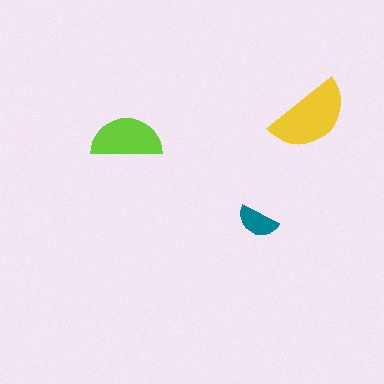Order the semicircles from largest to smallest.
the yellow one, the lime one, the teal one.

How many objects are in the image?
There are 3 objects in the image.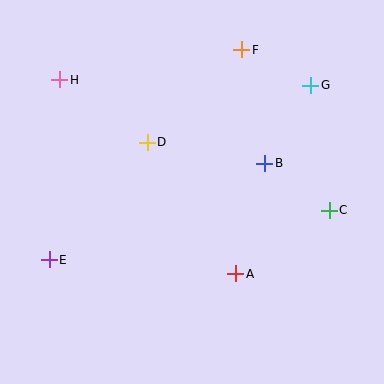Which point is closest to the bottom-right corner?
Point C is closest to the bottom-right corner.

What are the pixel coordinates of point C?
Point C is at (329, 210).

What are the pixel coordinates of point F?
Point F is at (242, 50).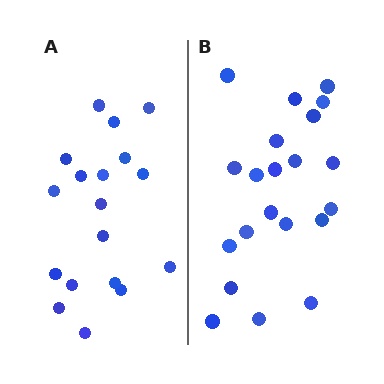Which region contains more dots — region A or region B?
Region B (the right region) has more dots.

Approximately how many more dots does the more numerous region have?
Region B has just a few more — roughly 2 or 3 more dots than region A.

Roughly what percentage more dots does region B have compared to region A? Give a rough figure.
About 15% more.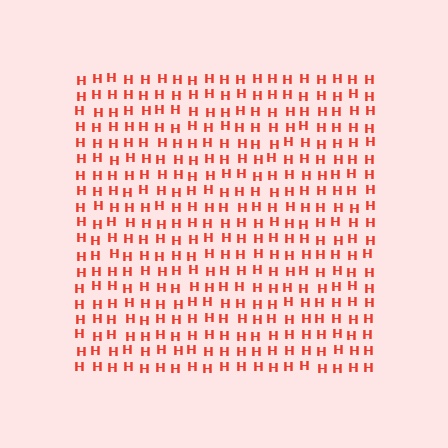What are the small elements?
The small elements are letter H's.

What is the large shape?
The large shape is a square.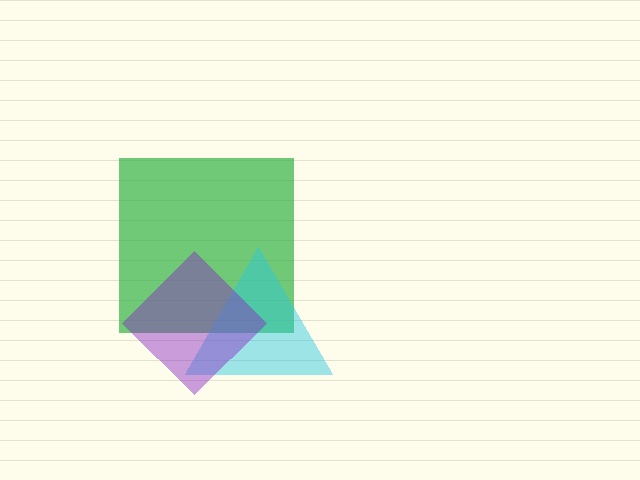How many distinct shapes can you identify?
There are 3 distinct shapes: a green square, a cyan triangle, a purple diamond.